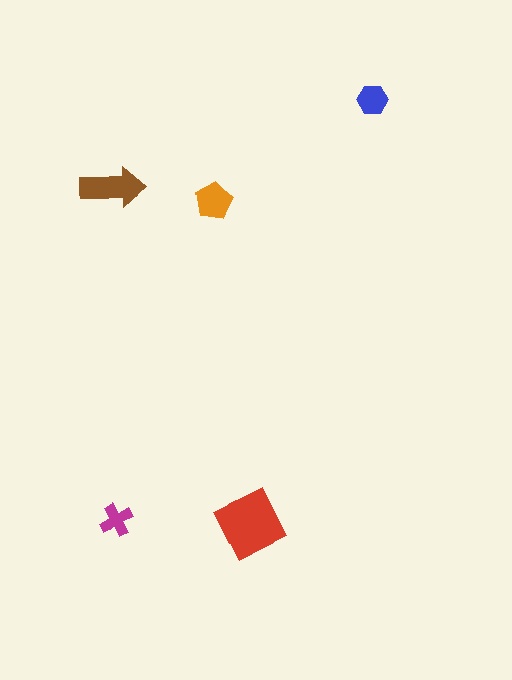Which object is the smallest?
The magenta cross.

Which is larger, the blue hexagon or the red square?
The red square.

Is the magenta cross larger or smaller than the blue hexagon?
Smaller.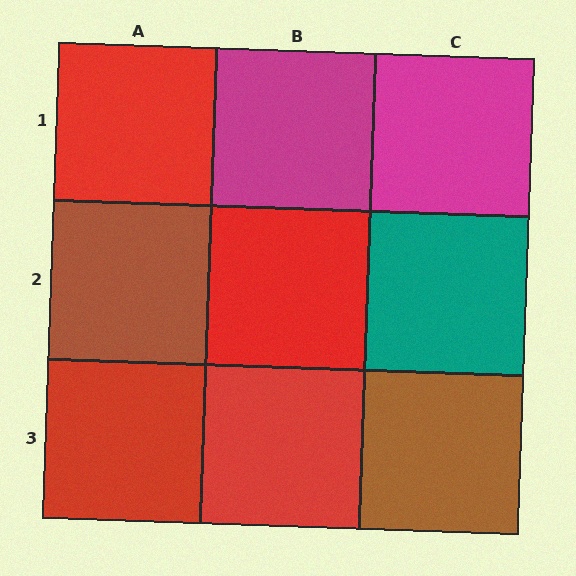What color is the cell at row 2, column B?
Red.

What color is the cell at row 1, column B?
Magenta.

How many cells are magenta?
2 cells are magenta.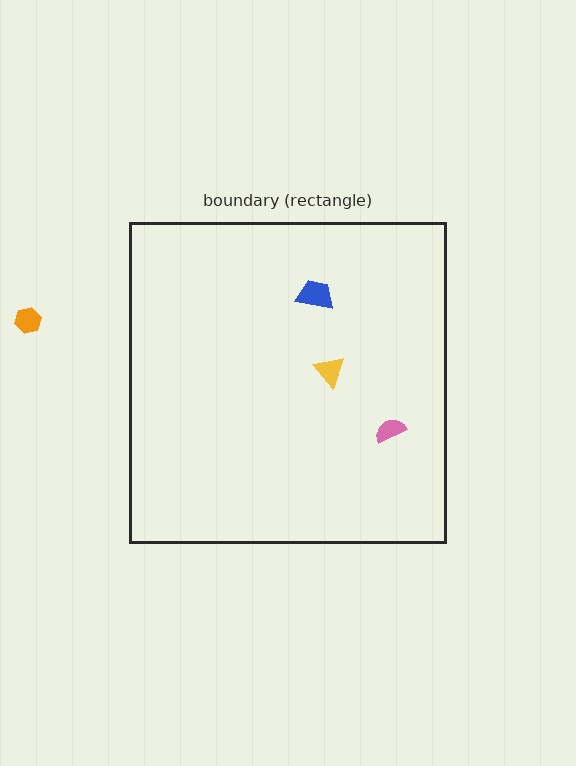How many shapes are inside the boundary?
3 inside, 1 outside.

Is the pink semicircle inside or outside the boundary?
Inside.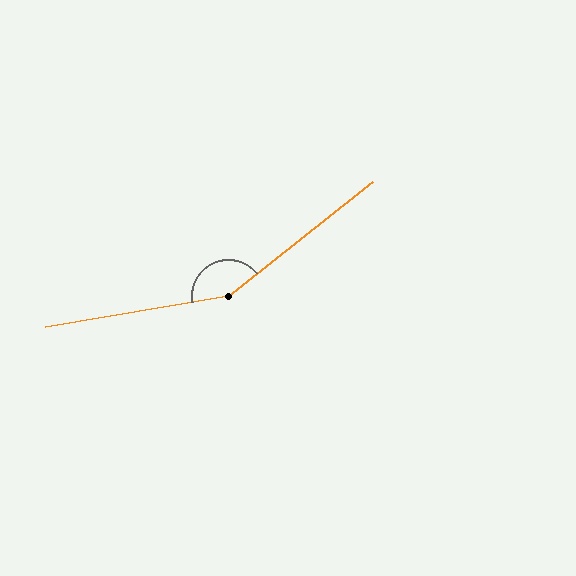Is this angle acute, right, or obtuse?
It is obtuse.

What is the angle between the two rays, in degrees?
Approximately 151 degrees.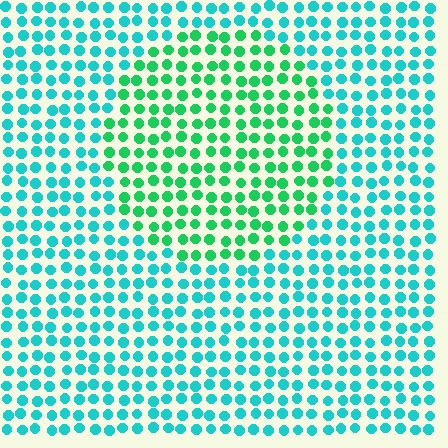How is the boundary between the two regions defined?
The boundary is defined purely by a slight shift in hue (about 36 degrees). Spacing, size, and orientation are identical on both sides.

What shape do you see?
I see a circle.